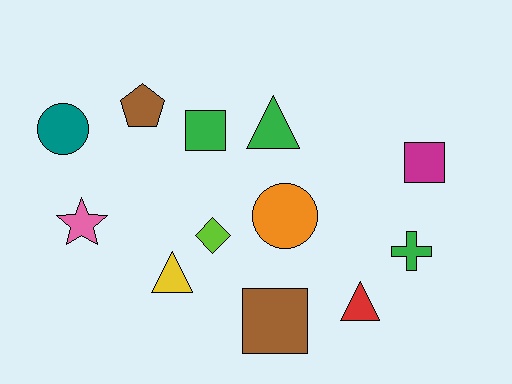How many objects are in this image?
There are 12 objects.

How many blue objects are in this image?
There are no blue objects.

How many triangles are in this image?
There are 3 triangles.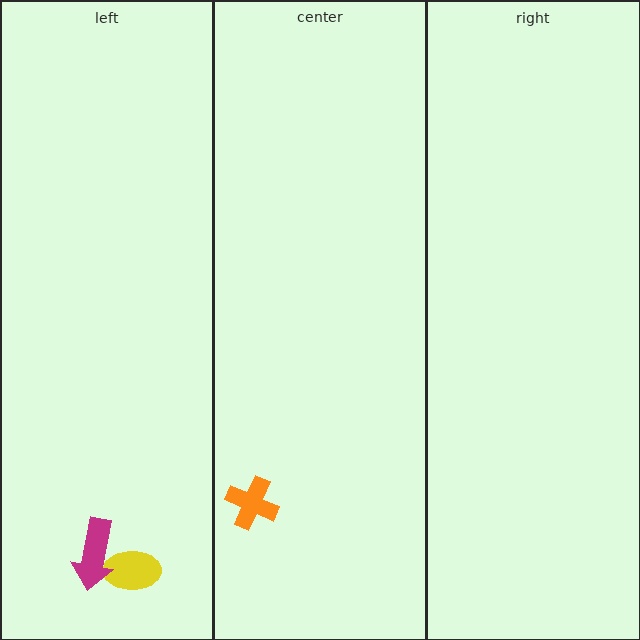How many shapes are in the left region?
2.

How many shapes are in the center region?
1.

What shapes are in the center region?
The orange cross.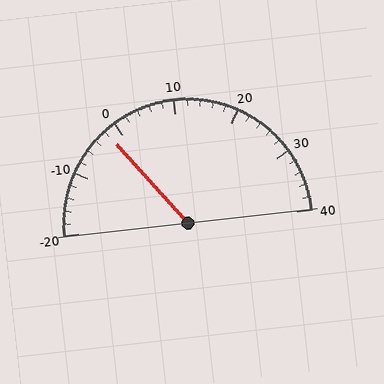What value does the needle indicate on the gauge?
The needle indicates approximately -2.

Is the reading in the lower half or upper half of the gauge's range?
The reading is in the lower half of the range (-20 to 40).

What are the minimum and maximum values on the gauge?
The gauge ranges from -20 to 40.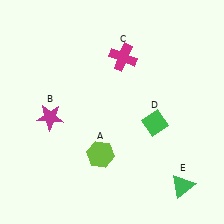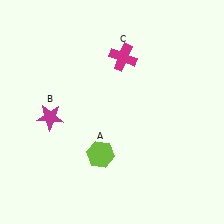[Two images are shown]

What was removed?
The green diamond (D), the green triangle (E) were removed in Image 2.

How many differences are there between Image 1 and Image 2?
There are 2 differences between the two images.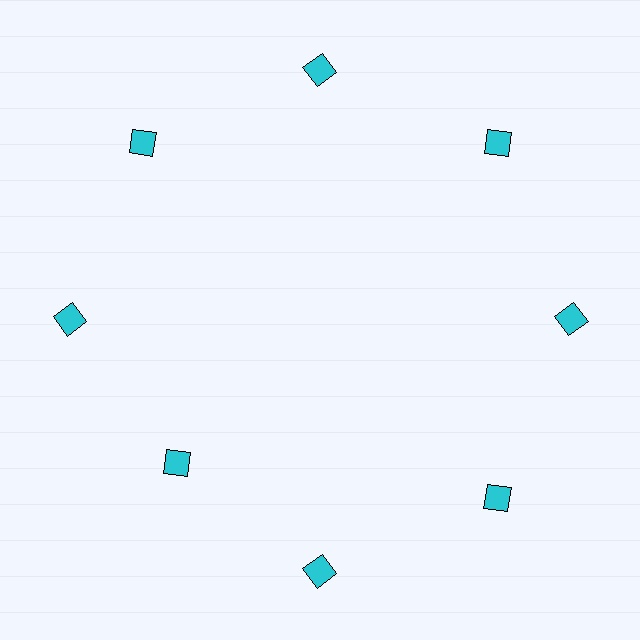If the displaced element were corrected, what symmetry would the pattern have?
It would have 8-fold rotational symmetry — the pattern would map onto itself every 45 degrees.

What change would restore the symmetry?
The symmetry would be restored by moving it outward, back onto the ring so that all 8 squares sit at equal angles and equal distance from the center.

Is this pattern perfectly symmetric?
No. The 8 cyan squares are arranged in a ring, but one element near the 8 o'clock position is pulled inward toward the center, breaking the 8-fold rotational symmetry.